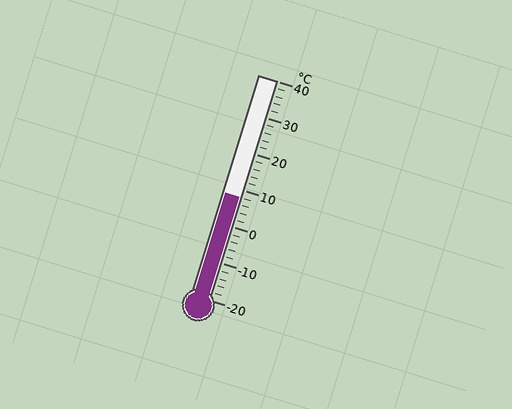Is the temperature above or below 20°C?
The temperature is below 20°C.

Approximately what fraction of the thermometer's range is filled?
The thermometer is filled to approximately 45% of its range.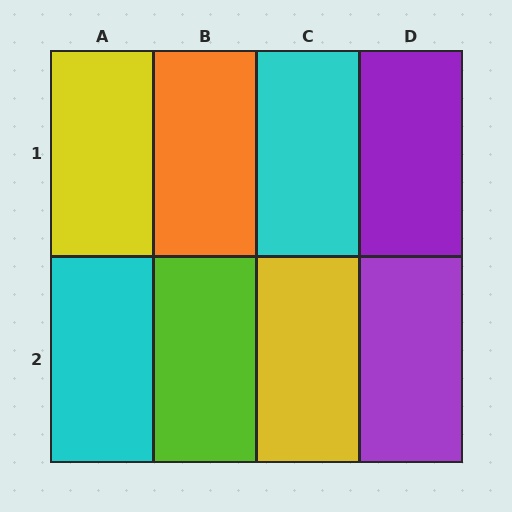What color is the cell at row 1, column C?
Cyan.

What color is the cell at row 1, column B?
Orange.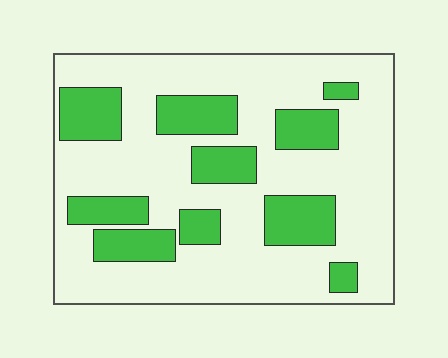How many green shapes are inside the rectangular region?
10.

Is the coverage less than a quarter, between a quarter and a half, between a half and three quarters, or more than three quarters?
Between a quarter and a half.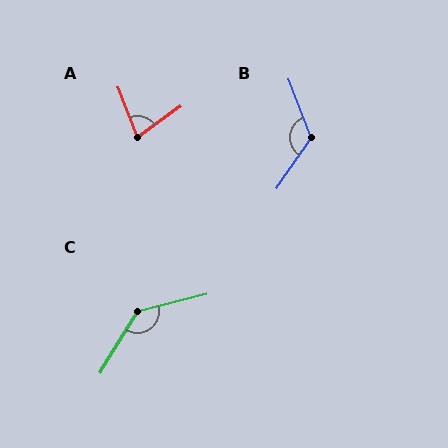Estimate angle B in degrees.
Approximately 124 degrees.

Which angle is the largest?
C, at approximately 136 degrees.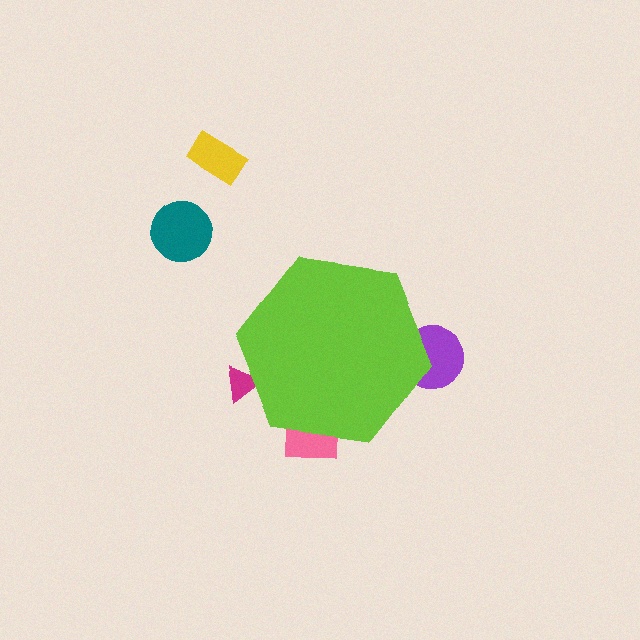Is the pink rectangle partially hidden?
Yes, the pink rectangle is partially hidden behind the lime hexagon.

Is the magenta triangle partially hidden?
Yes, the magenta triangle is partially hidden behind the lime hexagon.